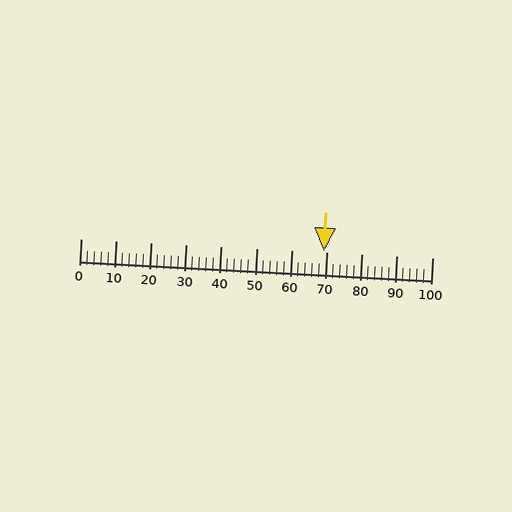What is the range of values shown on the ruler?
The ruler shows values from 0 to 100.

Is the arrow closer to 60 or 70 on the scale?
The arrow is closer to 70.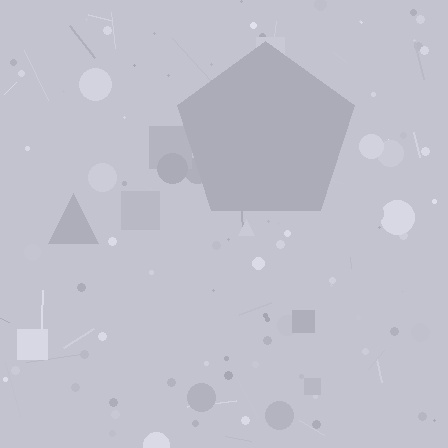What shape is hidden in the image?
A pentagon is hidden in the image.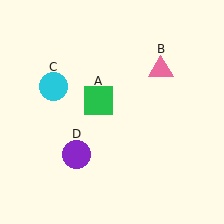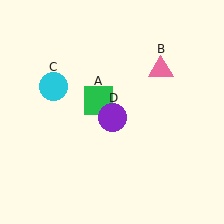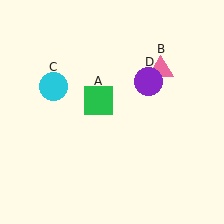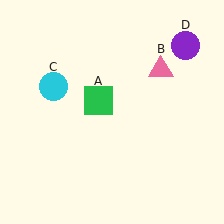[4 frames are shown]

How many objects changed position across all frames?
1 object changed position: purple circle (object D).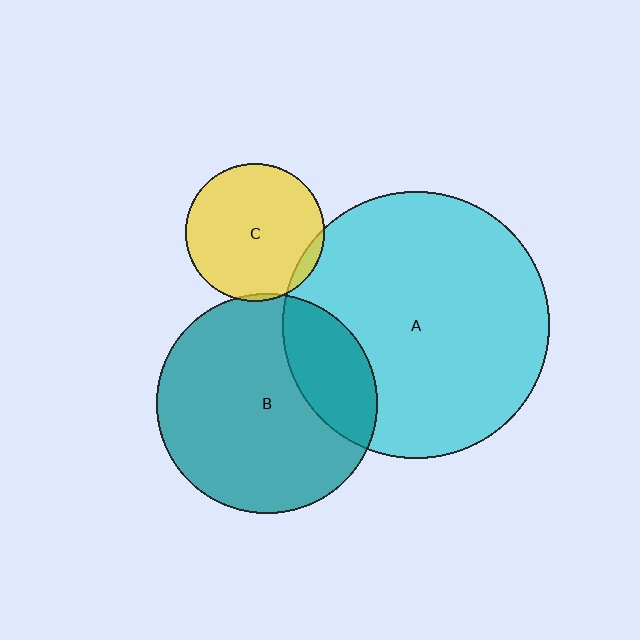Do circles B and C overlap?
Yes.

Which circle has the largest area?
Circle A (cyan).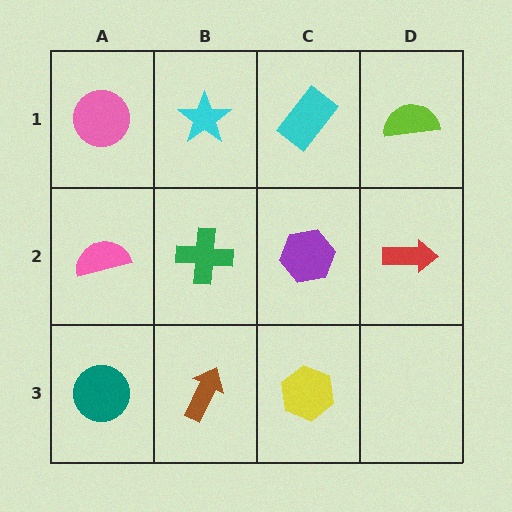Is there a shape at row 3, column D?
No, that cell is empty.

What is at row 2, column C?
A purple hexagon.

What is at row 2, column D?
A red arrow.